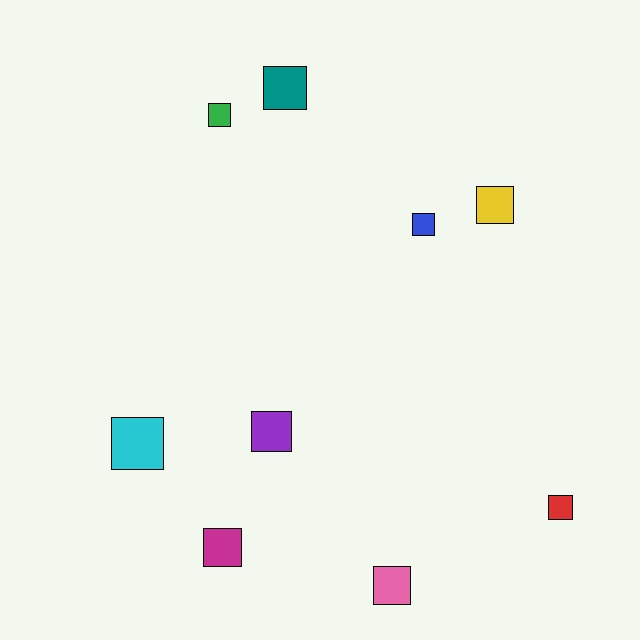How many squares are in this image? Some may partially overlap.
There are 9 squares.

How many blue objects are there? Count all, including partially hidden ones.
There is 1 blue object.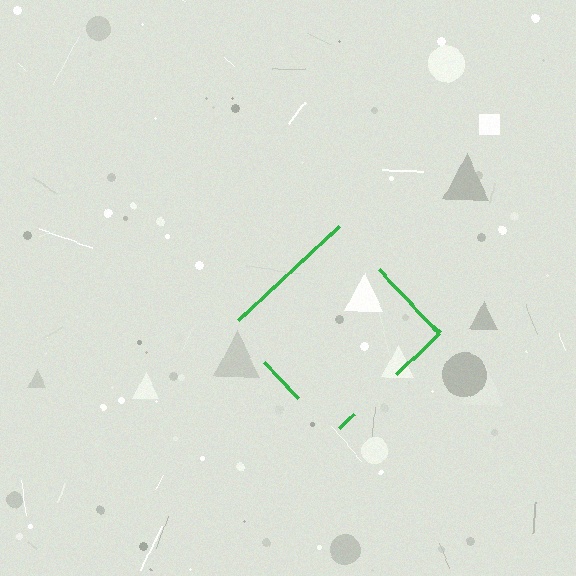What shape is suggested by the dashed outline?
The dashed outline suggests a diamond.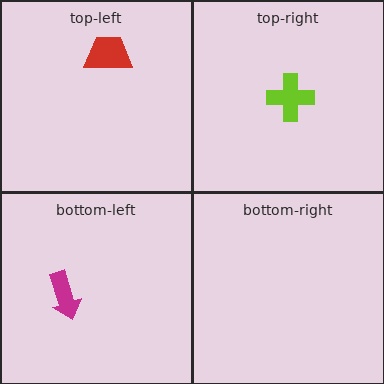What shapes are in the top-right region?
The lime cross.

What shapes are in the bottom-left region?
The magenta arrow.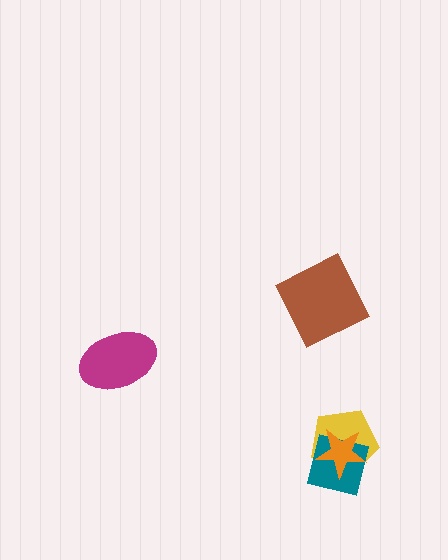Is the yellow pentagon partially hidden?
Yes, it is partially covered by another shape.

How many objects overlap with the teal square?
2 objects overlap with the teal square.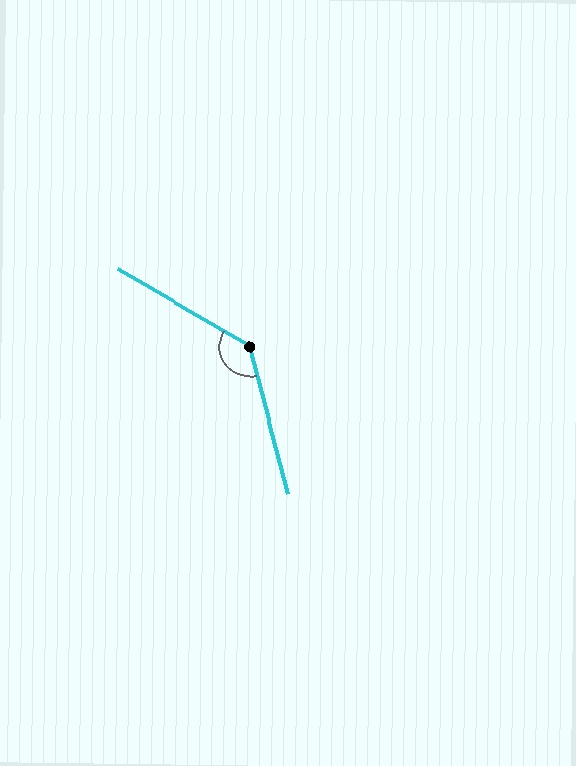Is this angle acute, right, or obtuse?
It is obtuse.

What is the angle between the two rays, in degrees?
Approximately 135 degrees.